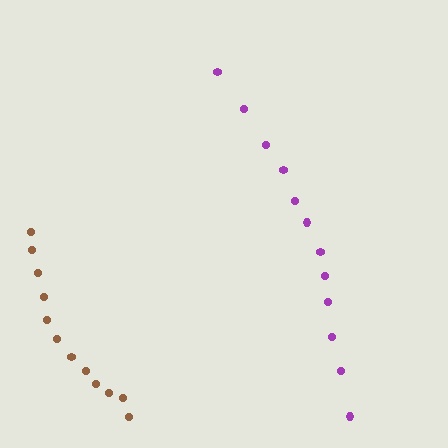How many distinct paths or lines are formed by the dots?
There are 2 distinct paths.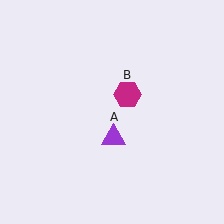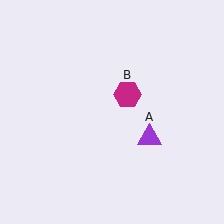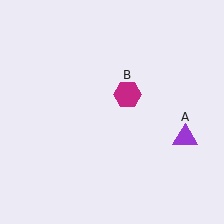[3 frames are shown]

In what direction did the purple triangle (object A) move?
The purple triangle (object A) moved right.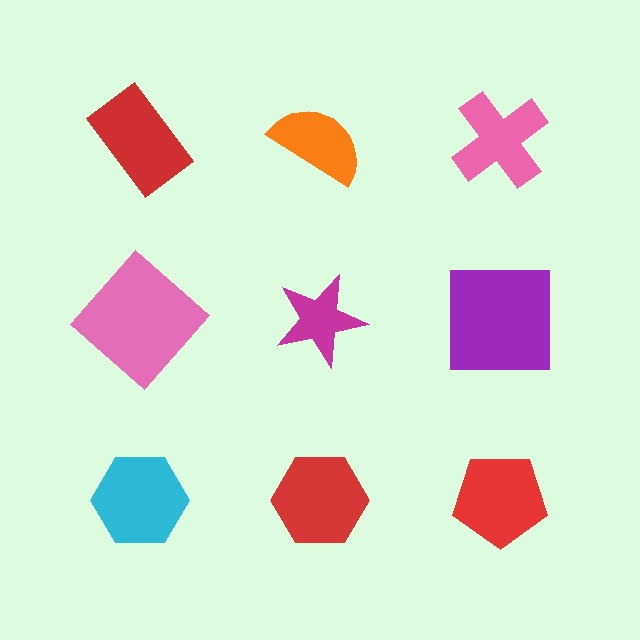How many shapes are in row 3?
3 shapes.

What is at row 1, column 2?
An orange semicircle.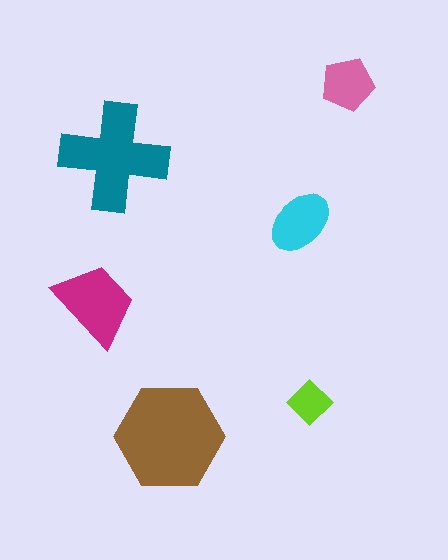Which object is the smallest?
The lime diamond.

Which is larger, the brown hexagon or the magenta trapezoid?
The brown hexagon.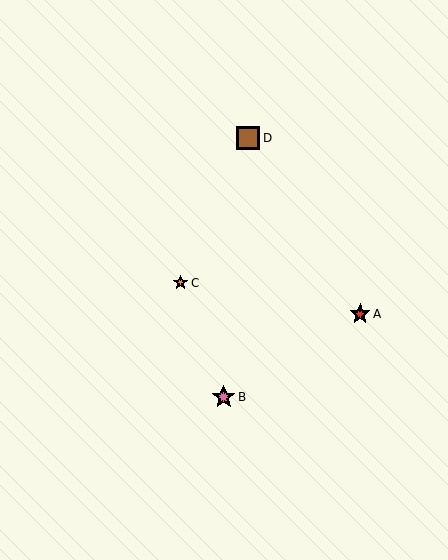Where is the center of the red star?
The center of the red star is at (360, 314).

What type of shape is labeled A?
Shape A is a red star.